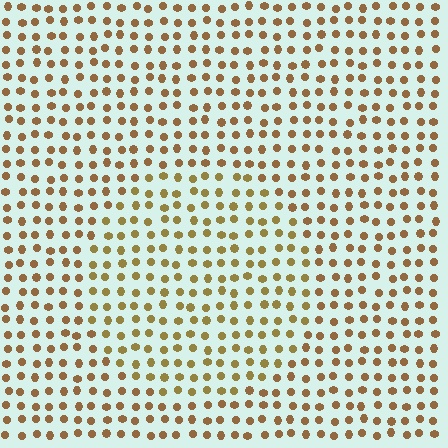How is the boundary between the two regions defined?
The boundary is defined purely by a slight shift in hue (about 20 degrees). Spacing, size, and orientation are identical on both sides.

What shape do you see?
I see a circle.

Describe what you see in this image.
The image is filled with small brown elements in a uniform arrangement. A circle-shaped region is visible where the elements are tinted to a slightly different hue, forming a subtle color boundary.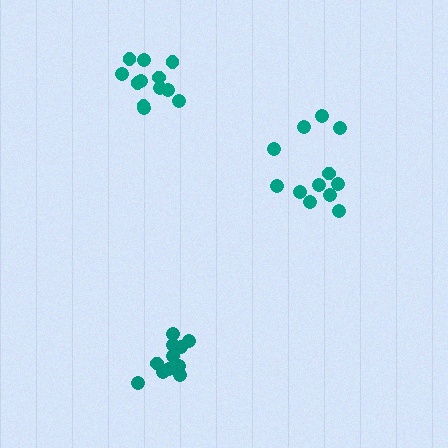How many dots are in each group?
Group 1: 11 dots, Group 2: 12 dots, Group 3: 12 dots (35 total).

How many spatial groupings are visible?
There are 3 spatial groupings.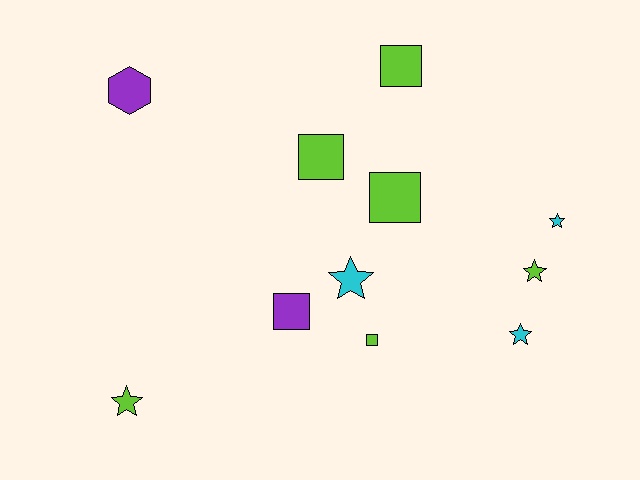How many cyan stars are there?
There are 3 cyan stars.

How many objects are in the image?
There are 11 objects.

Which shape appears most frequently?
Star, with 5 objects.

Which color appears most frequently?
Lime, with 6 objects.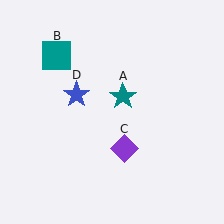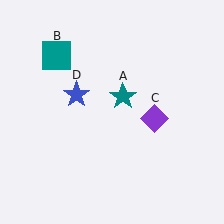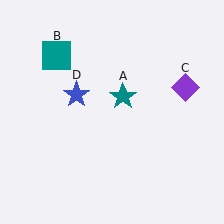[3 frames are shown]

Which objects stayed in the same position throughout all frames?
Teal star (object A) and teal square (object B) and blue star (object D) remained stationary.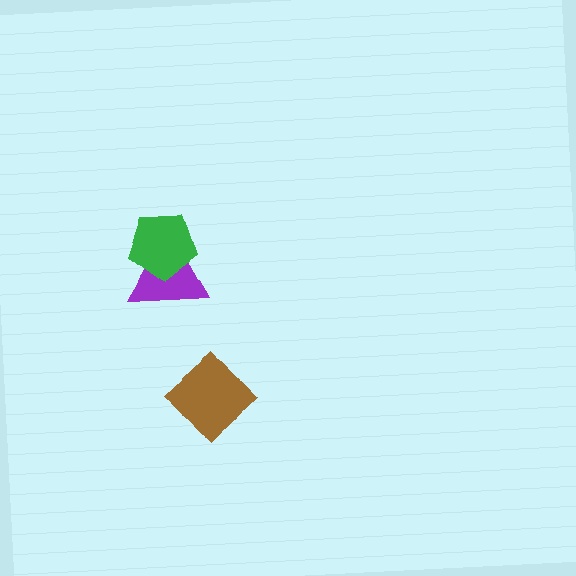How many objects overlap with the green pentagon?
1 object overlaps with the green pentagon.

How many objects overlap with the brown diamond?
0 objects overlap with the brown diamond.